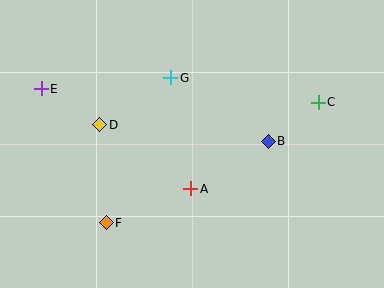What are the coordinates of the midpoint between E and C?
The midpoint between E and C is at (180, 96).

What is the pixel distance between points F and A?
The distance between F and A is 91 pixels.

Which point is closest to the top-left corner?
Point E is closest to the top-left corner.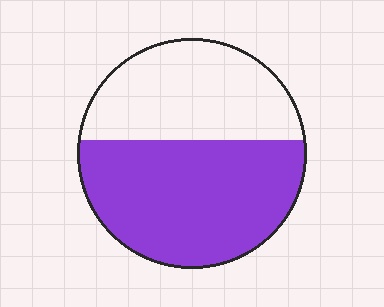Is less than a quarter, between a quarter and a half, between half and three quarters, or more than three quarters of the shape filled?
Between half and three quarters.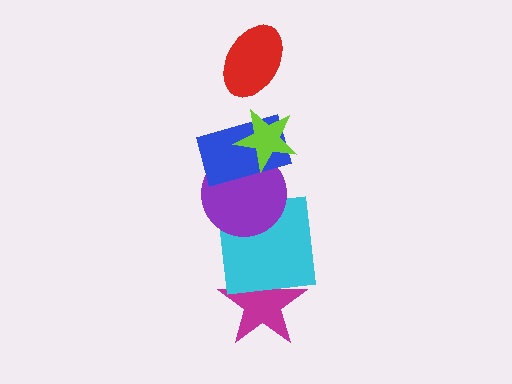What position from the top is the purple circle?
The purple circle is 4th from the top.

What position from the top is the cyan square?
The cyan square is 5th from the top.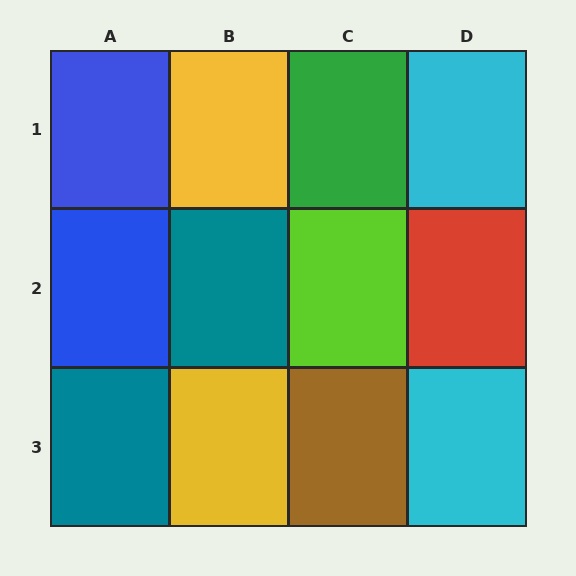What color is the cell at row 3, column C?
Brown.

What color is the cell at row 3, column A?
Teal.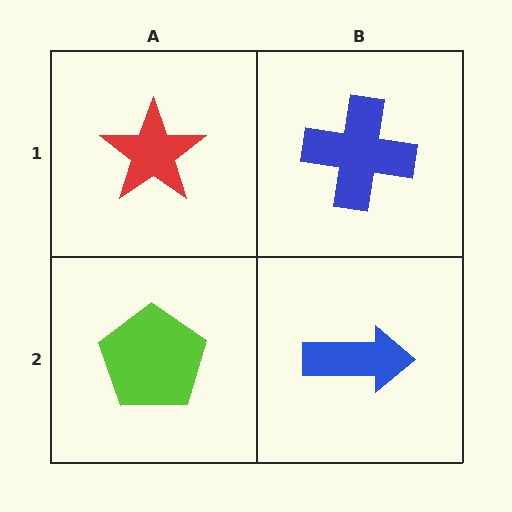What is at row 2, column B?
A blue arrow.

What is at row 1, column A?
A red star.